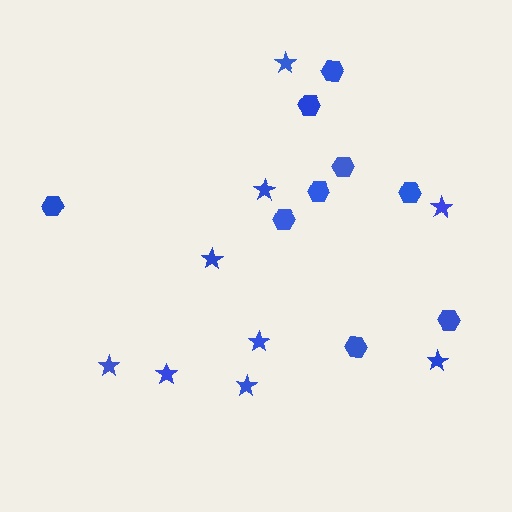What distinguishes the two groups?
There are 2 groups: one group of stars (9) and one group of hexagons (9).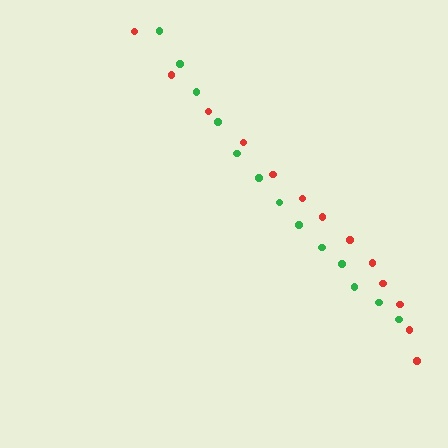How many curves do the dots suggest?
There are 2 distinct paths.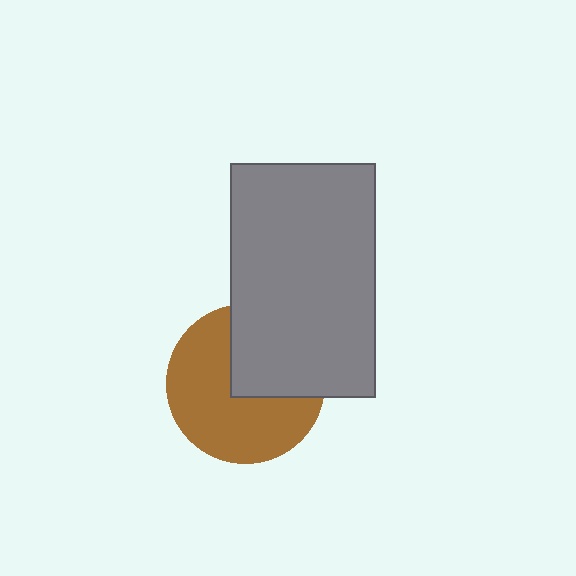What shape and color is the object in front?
The object in front is a gray rectangle.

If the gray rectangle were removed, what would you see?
You would see the complete brown circle.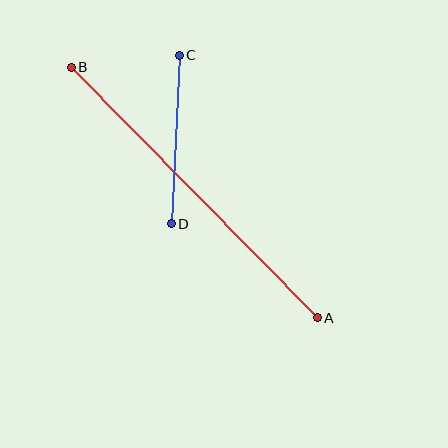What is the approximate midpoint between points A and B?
The midpoint is at approximately (194, 193) pixels.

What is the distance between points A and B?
The distance is approximately 351 pixels.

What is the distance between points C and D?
The distance is approximately 168 pixels.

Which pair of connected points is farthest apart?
Points A and B are farthest apart.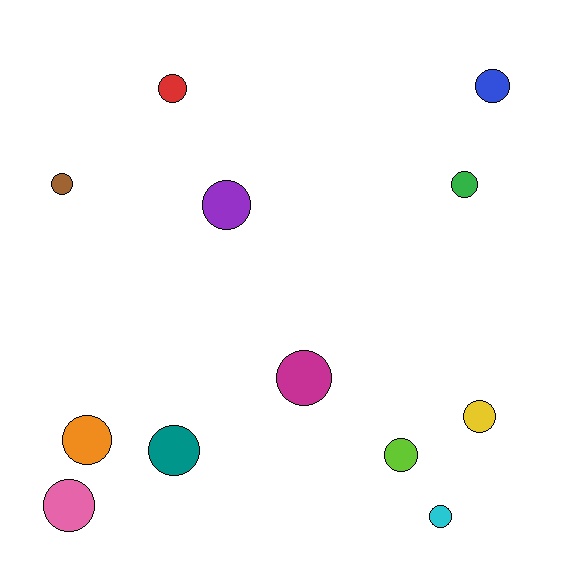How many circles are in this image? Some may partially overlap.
There are 12 circles.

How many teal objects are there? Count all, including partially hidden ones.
There is 1 teal object.